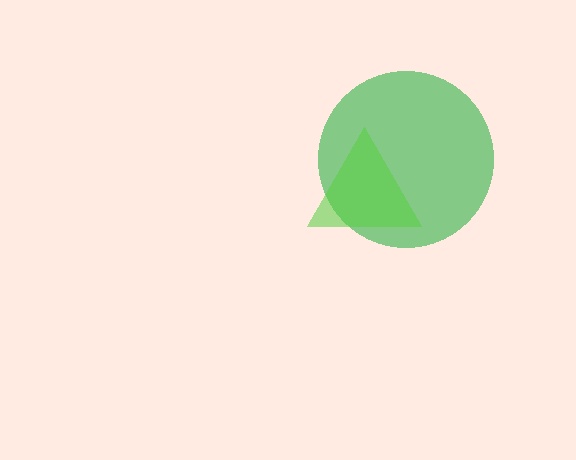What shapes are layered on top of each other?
The layered shapes are: a green circle, a lime triangle.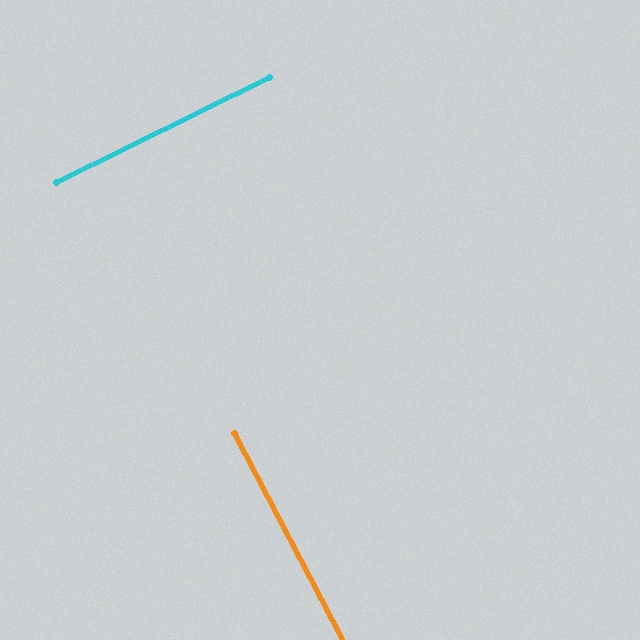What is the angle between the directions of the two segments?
Approximately 89 degrees.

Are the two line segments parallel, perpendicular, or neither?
Perpendicular — they meet at approximately 89°.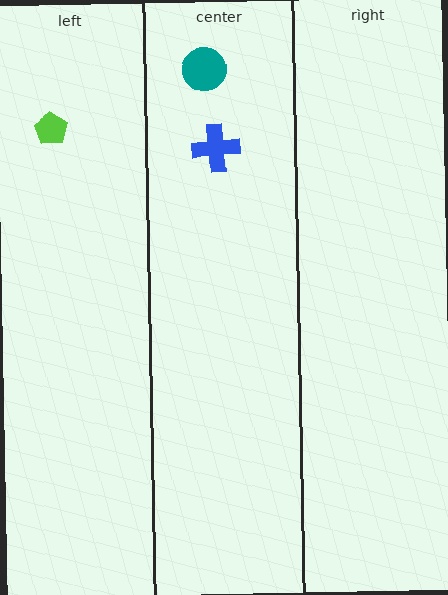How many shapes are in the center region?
2.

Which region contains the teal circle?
The center region.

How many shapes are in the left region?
1.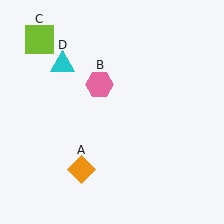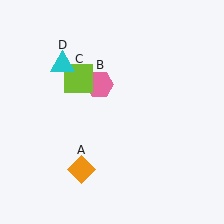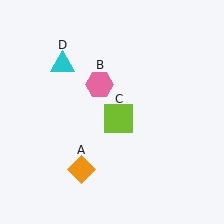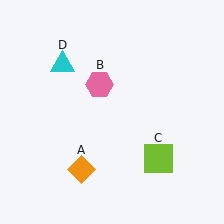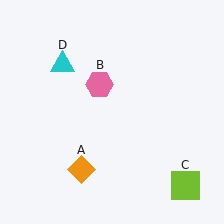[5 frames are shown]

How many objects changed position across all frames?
1 object changed position: lime square (object C).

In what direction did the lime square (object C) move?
The lime square (object C) moved down and to the right.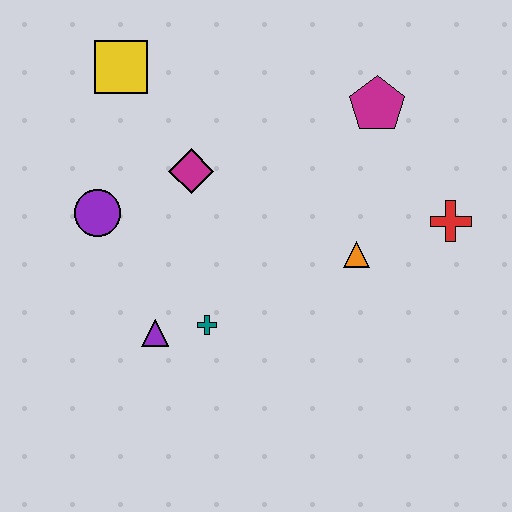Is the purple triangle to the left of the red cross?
Yes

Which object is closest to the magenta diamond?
The purple circle is closest to the magenta diamond.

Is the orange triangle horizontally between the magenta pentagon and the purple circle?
Yes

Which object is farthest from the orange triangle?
The yellow square is farthest from the orange triangle.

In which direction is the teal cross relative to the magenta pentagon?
The teal cross is below the magenta pentagon.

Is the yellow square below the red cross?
No